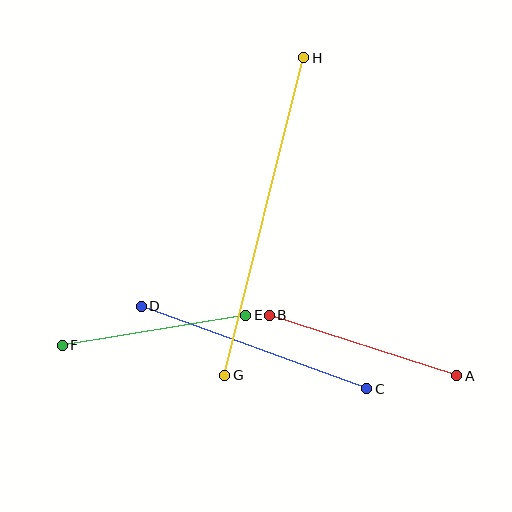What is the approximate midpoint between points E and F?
The midpoint is at approximately (154, 330) pixels.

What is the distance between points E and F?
The distance is approximately 186 pixels.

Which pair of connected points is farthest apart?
Points G and H are farthest apart.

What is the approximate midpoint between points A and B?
The midpoint is at approximately (363, 346) pixels.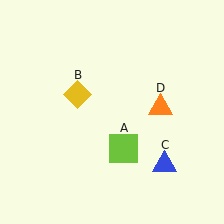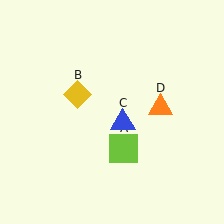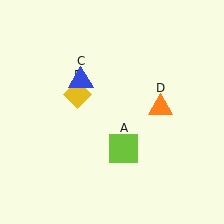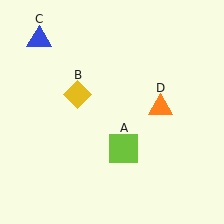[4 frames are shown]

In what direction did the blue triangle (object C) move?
The blue triangle (object C) moved up and to the left.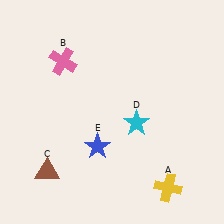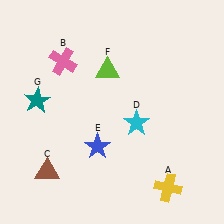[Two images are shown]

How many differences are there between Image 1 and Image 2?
There are 2 differences between the two images.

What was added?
A lime triangle (F), a teal star (G) were added in Image 2.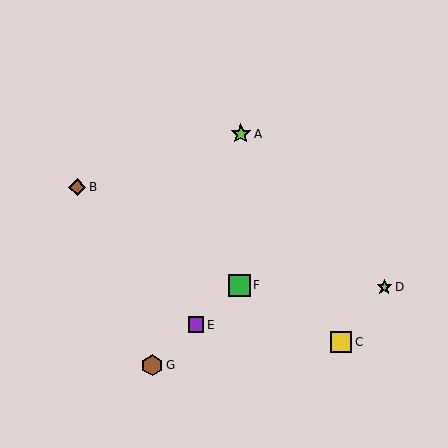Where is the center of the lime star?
The center of the lime star is at (241, 134).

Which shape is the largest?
The green square (labeled F) is the largest.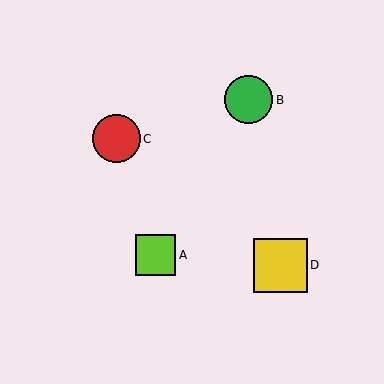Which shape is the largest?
The yellow square (labeled D) is the largest.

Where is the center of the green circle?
The center of the green circle is at (249, 100).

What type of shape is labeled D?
Shape D is a yellow square.